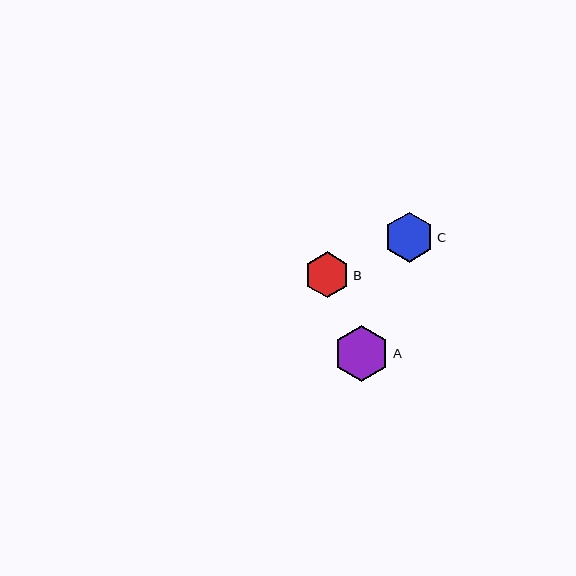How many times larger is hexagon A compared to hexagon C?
Hexagon A is approximately 1.1 times the size of hexagon C.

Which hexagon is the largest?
Hexagon A is the largest with a size of approximately 56 pixels.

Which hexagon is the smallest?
Hexagon B is the smallest with a size of approximately 46 pixels.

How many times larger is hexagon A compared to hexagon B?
Hexagon A is approximately 1.2 times the size of hexagon B.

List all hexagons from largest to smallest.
From largest to smallest: A, C, B.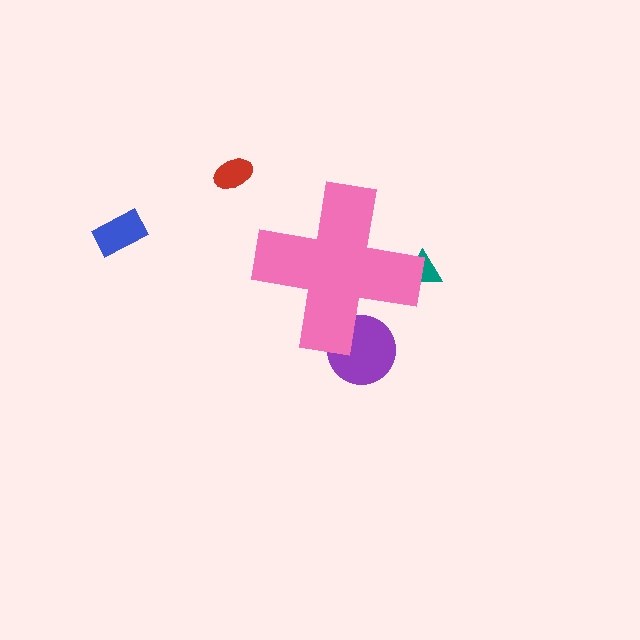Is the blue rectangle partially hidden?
No, the blue rectangle is fully visible.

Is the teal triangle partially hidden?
Yes, the teal triangle is partially hidden behind the pink cross.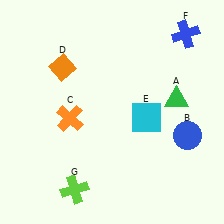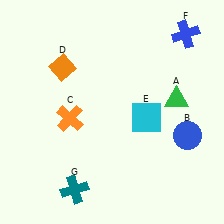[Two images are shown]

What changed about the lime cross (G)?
In Image 1, G is lime. In Image 2, it changed to teal.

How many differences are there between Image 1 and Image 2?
There is 1 difference between the two images.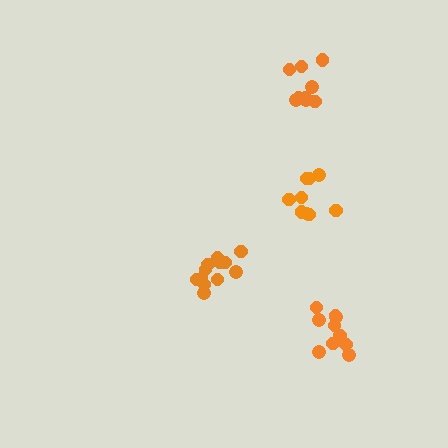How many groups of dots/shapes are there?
There are 4 groups.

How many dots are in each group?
Group 1: 9 dots, Group 2: 12 dots, Group 3: 10 dots, Group 4: 9 dots (40 total).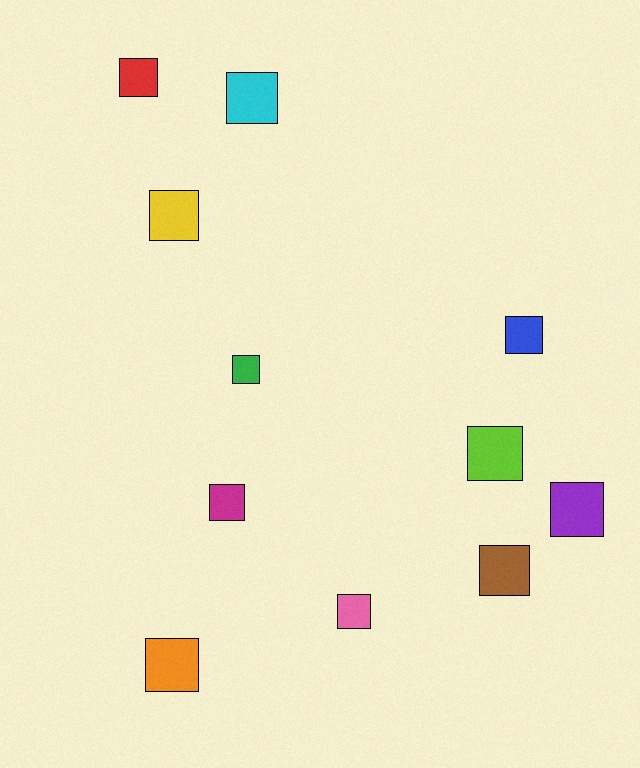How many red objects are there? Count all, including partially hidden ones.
There is 1 red object.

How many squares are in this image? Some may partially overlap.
There are 11 squares.